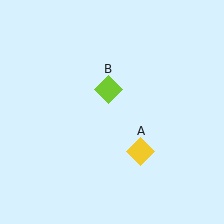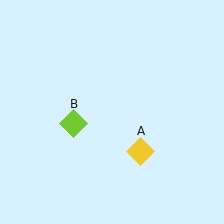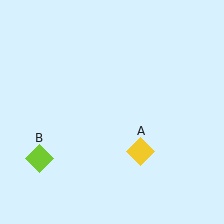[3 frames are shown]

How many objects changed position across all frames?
1 object changed position: lime diamond (object B).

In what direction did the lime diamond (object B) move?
The lime diamond (object B) moved down and to the left.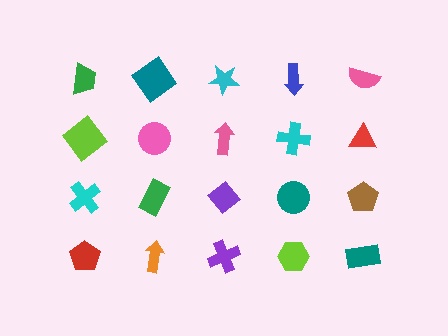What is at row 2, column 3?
A pink arrow.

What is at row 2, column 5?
A red triangle.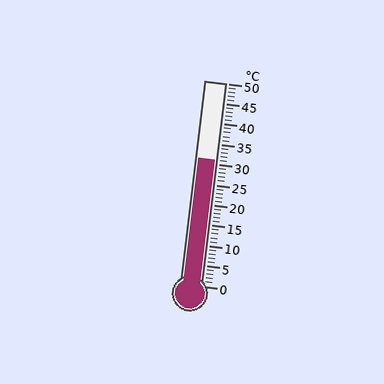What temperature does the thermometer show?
The thermometer shows approximately 31°C.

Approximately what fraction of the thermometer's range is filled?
The thermometer is filled to approximately 60% of its range.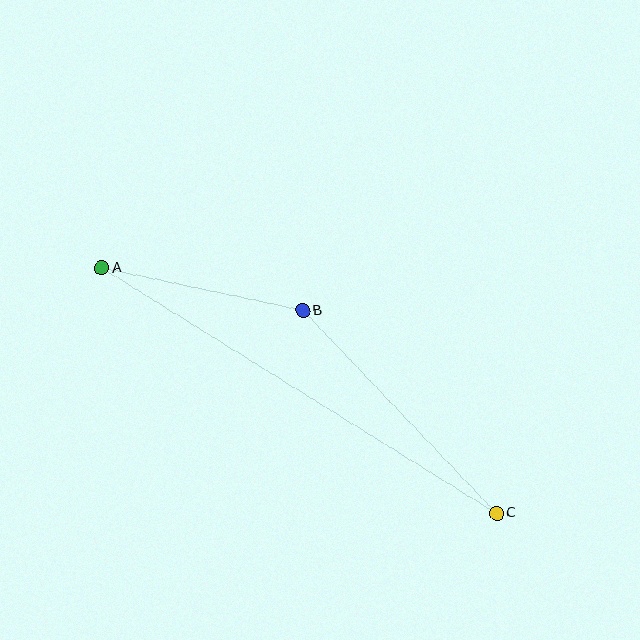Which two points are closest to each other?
Points A and B are closest to each other.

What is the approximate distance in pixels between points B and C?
The distance between B and C is approximately 280 pixels.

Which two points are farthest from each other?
Points A and C are farthest from each other.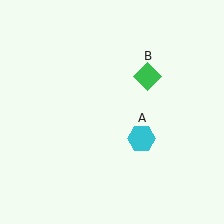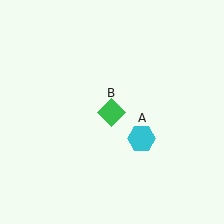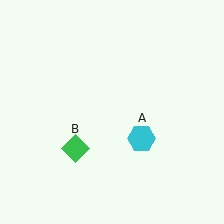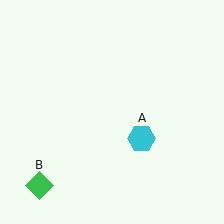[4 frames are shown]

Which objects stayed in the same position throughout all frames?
Cyan hexagon (object A) remained stationary.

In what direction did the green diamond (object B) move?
The green diamond (object B) moved down and to the left.